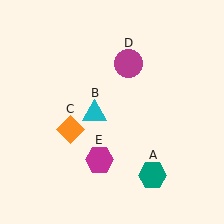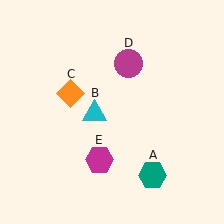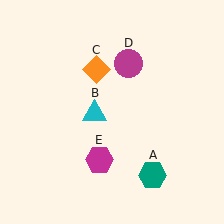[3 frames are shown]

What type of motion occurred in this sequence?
The orange diamond (object C) rotated clockwise around the center of the scene.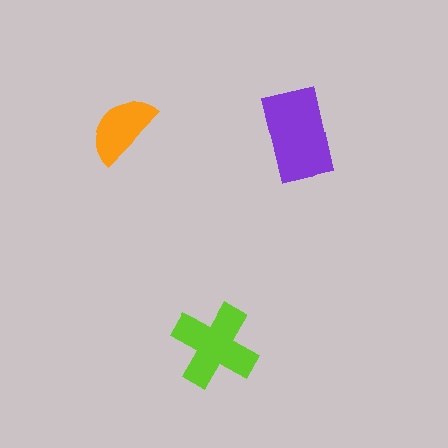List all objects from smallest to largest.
The orange semicircle, the lime cross, the purple rectangle.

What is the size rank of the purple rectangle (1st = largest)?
1st.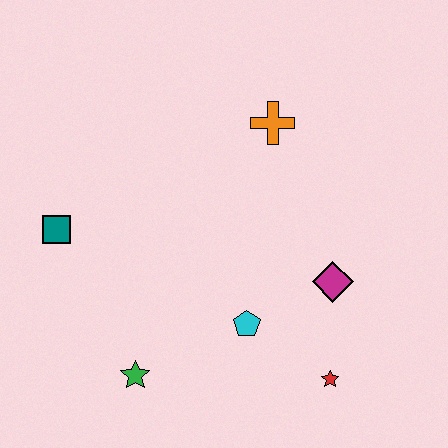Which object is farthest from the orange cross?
The green star is farthest from the orange cross.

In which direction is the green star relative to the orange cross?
The green star is below the orange cross.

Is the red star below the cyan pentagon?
Yes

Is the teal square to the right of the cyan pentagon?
No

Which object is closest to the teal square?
The green star is closest to the teal square.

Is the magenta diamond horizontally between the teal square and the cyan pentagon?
No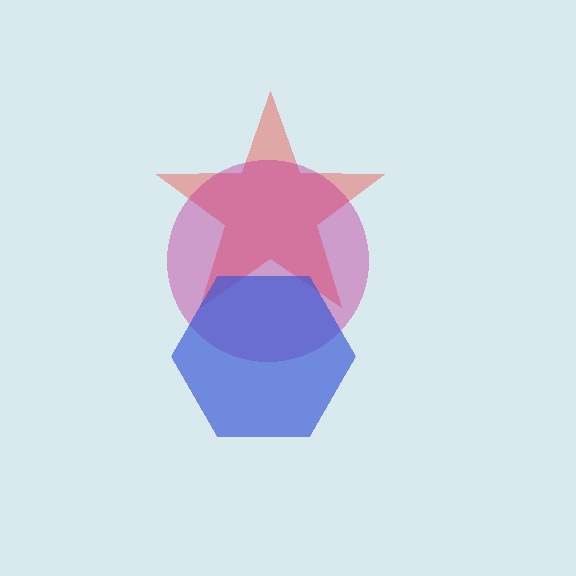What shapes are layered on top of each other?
The layered shapes are: a red star, a magenta circle, a blue hexagon.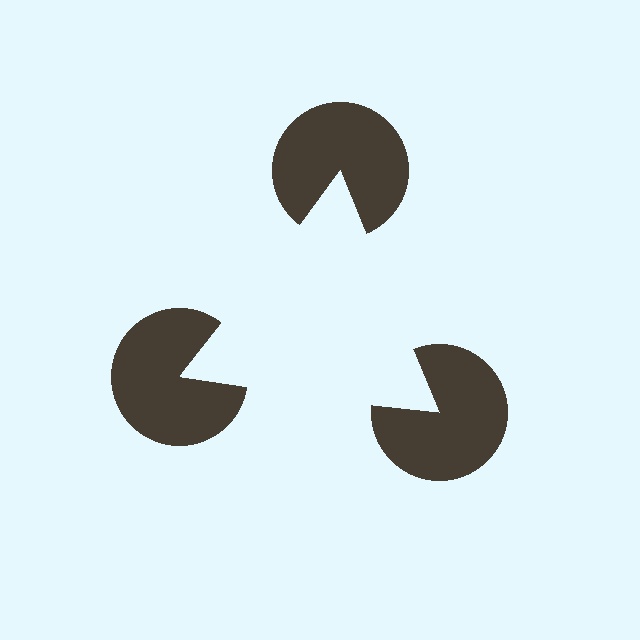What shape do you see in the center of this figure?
An illusory triangle — its edges are inferred from the aligned wedge cuts in the pac-man discs, not physically drawn.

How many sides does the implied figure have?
3 sides.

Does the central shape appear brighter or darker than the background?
It typically appears slightly brighter than the background, even though no actual brightness change is drawn.